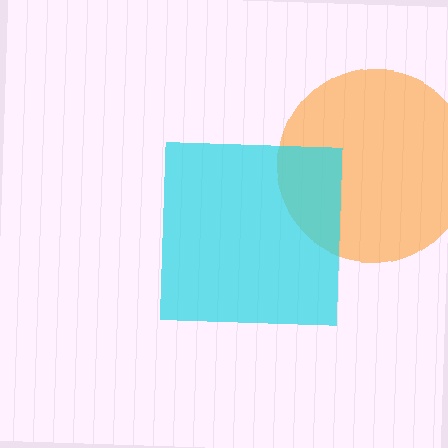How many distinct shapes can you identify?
There are 2 distinct shapes: an orange circle, a cyan square.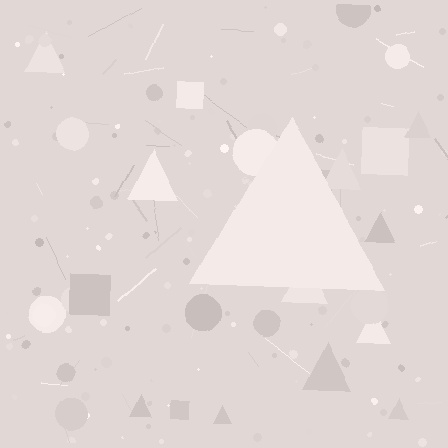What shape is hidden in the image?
A triangle is hidden in the image.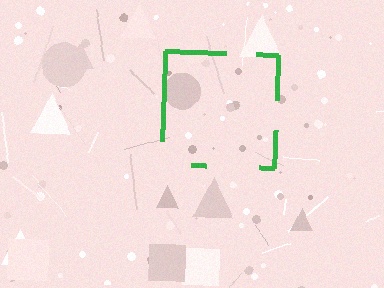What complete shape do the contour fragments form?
The contour fragments form a square.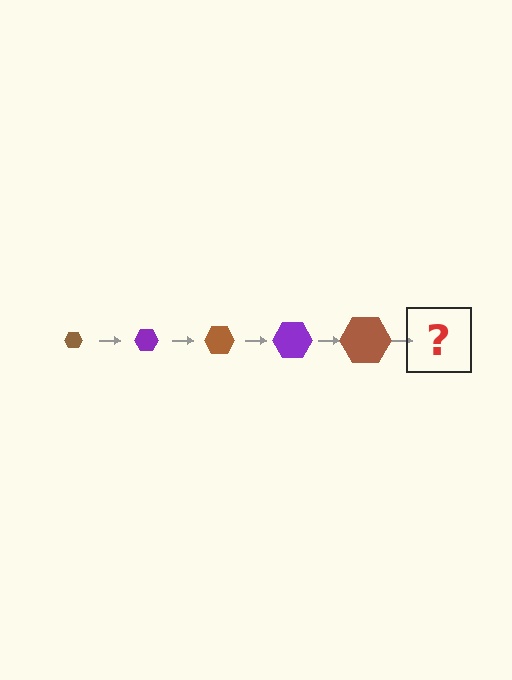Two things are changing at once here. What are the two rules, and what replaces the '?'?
The two rules are that the hexagon grows larger each step and the color cycles through brown and purple. The '?' should be a purple hexagon, larger than the previous one.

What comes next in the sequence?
The next element should be a purple hexagon, larger than the previous one.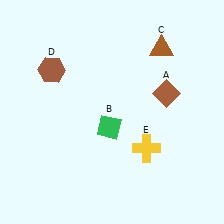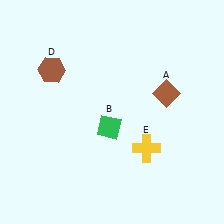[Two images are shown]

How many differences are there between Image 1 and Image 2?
There is 1 difference between the two images.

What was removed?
The brown triangle (C) was removed in Image 2.